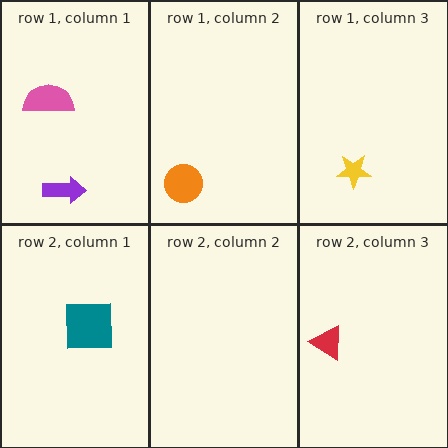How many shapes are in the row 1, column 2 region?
1.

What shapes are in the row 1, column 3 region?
The yellow star.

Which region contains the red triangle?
The row 2, column 3 region.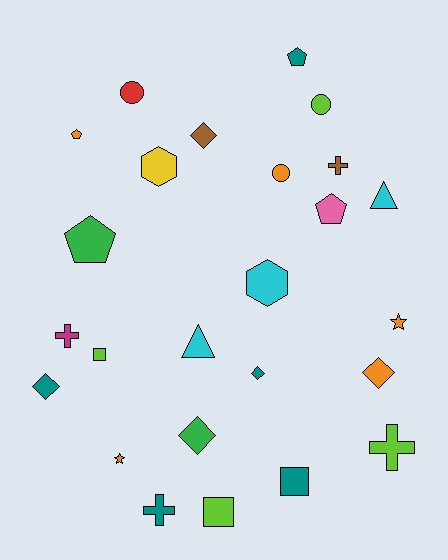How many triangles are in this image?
There are 2 triangles.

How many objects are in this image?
There are 25 objects.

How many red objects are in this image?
There is 1 red object.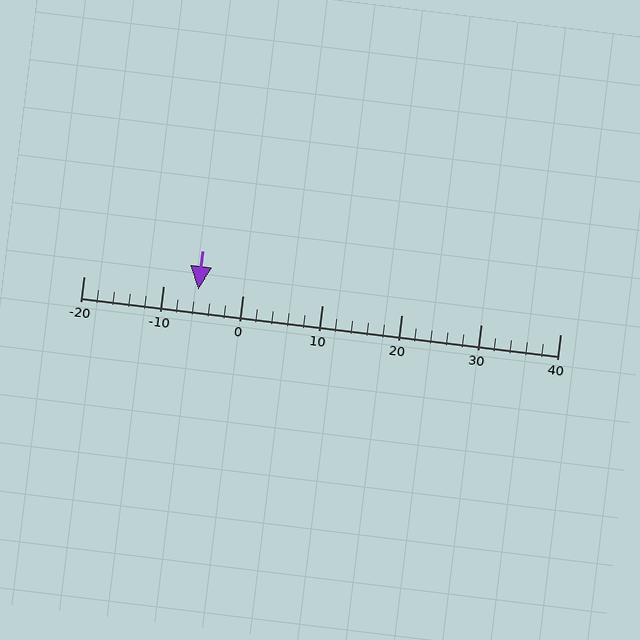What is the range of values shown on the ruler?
The ruler shows values from -20 to 40.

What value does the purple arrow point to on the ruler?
The purple arrow points to approximately -6.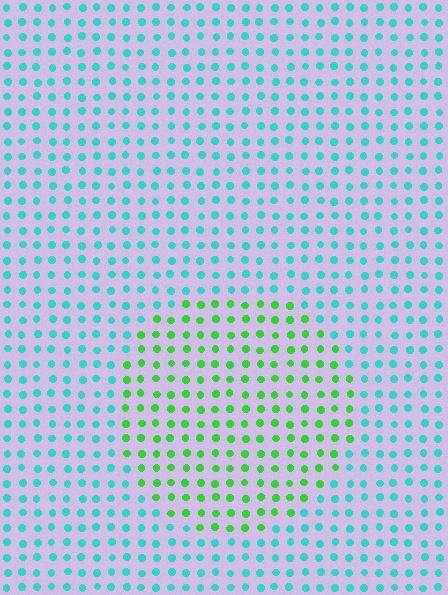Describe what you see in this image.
The image is filled with small cyan elements in a uniform arrangement. A circle-shaped region is visible where the elements are tinted to a slightly different hue, forming a subtle color boundary.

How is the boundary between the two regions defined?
The boundary is defined purely by a slight shift in hue (about 54 degrees). Spacing, size, and orientation are identical on both sides.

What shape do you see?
I see a circle.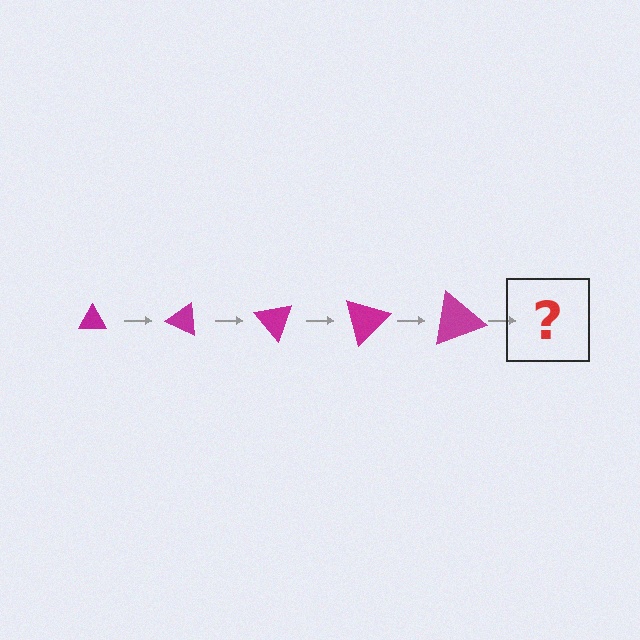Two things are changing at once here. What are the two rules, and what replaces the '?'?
The two rules are that the triangle grows larger each step and it rotates 25 degrees each step. The '?' should be a triangle, larger than the previous one and rotated 125 degrees from the start.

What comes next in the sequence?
The next element should be a triangle, larger than the previous one and rotated 125 degrees from the start.